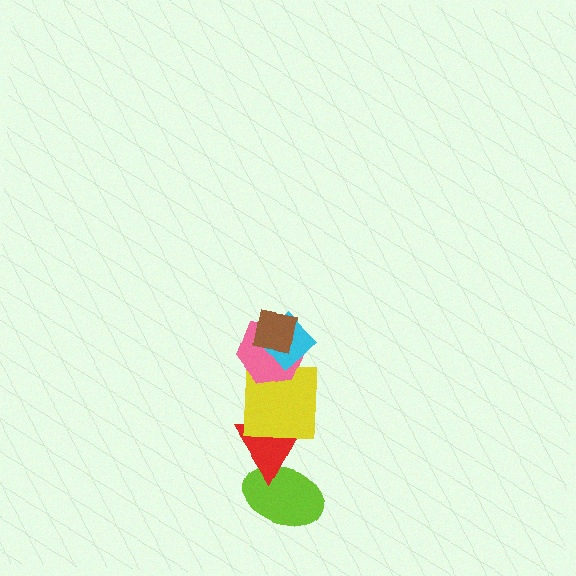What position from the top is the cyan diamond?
The cyan diamond is 2nd from the top.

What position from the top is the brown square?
The brown square is 1st from the top.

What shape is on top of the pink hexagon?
The cyan diamond is on top of the pink hexagon.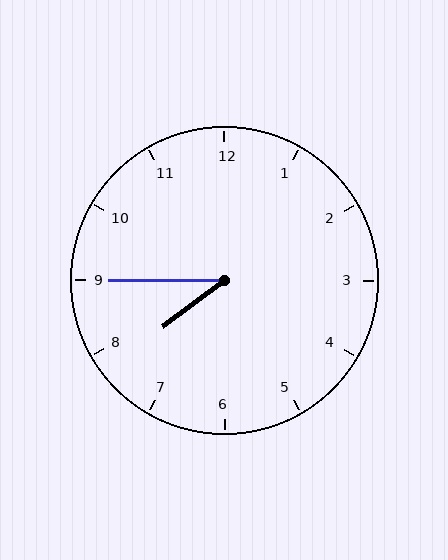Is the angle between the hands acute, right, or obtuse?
It is acute.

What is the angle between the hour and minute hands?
Approximately 38 degrees.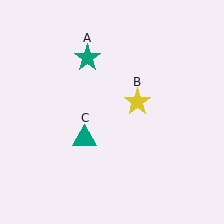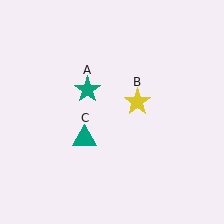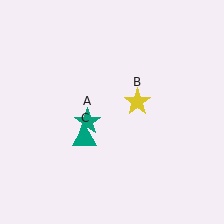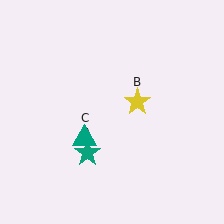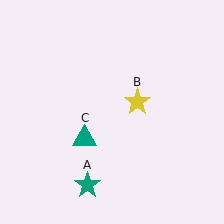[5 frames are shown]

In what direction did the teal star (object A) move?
The teal star (object A) moved down.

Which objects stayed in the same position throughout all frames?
Yellow star (object B) and teal triangle (object C) remained stationary.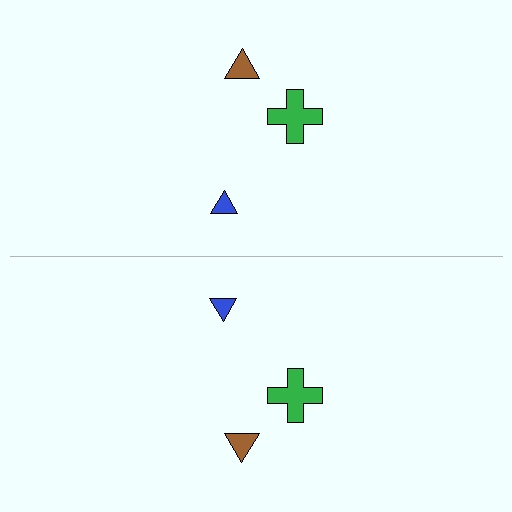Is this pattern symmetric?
Yes, this pattern has bilateral (reflection) symmetry.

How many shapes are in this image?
There are 6 shapes in this image.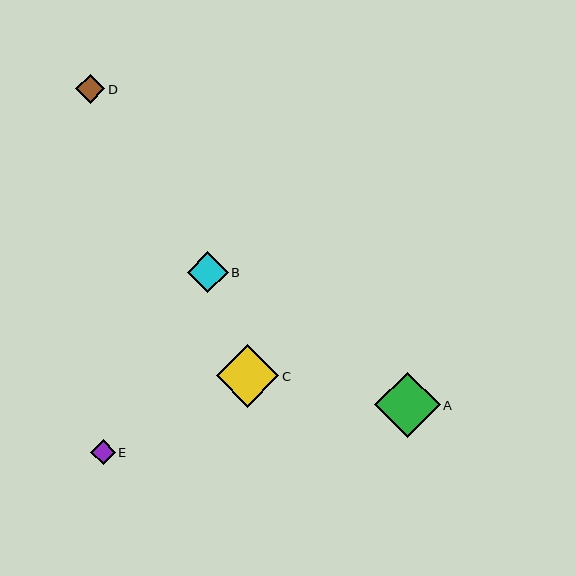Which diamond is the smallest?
Diamond E is the smallest with a size of approximately 25 pixels.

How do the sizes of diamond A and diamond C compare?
Diamond A and diamond C are approximately the same size.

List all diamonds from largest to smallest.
From largest to smallest: A, C, B, D, E.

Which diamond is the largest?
Diamond A is the largest with a size of approximately 66 pixels.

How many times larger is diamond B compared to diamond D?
Diamond B is approximately 1.4 times the size of diamond D.